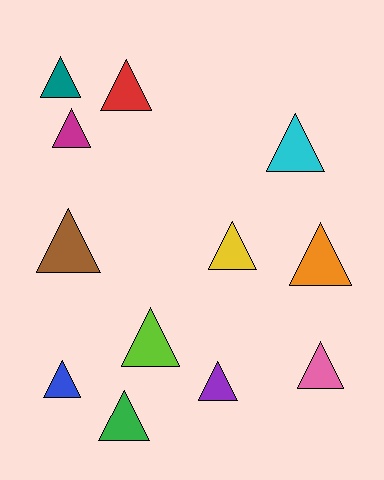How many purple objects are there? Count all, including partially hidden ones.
There is 1 purple object.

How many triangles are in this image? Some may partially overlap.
There are 12 triangles.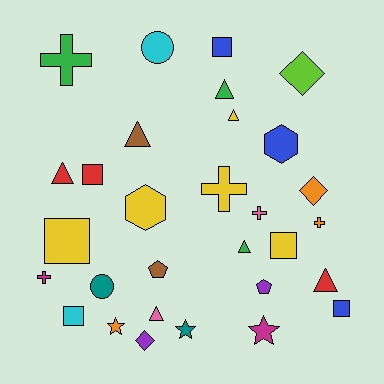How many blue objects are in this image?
There are 3 blue objects.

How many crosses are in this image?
There are 5 crosses.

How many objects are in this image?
There are 30 objects.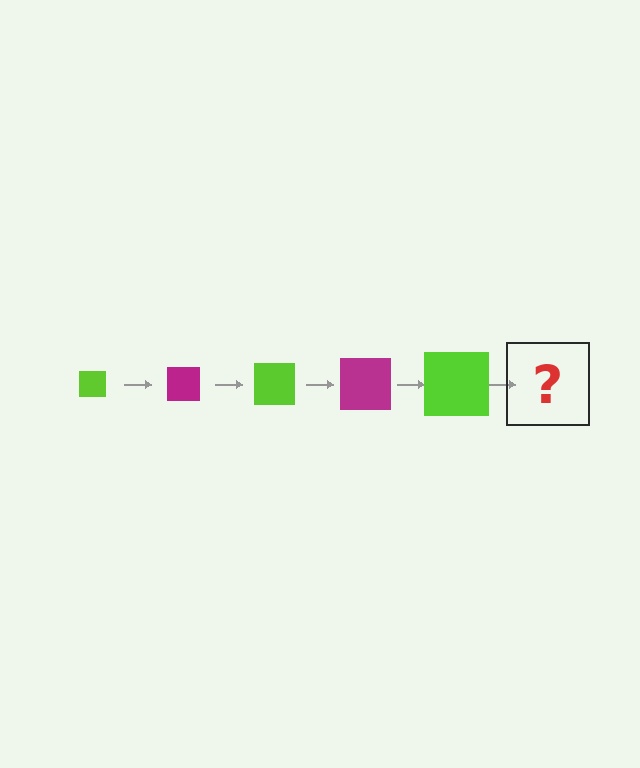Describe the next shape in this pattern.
It should be a magenta square, larger than the previous one.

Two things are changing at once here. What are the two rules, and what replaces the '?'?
The two rules are that the square grows larger each step and the color cycles through lime and magenta. The '?' should be a magenta square, larger than the previous one.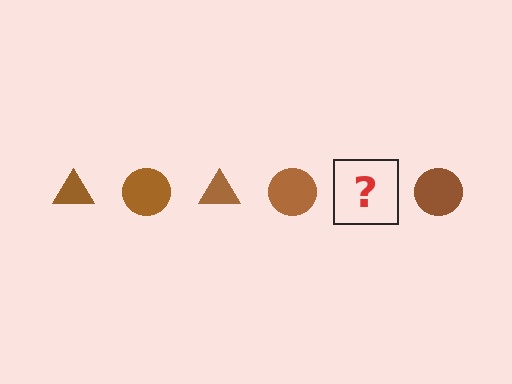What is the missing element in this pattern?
The missing element is a brown triangle.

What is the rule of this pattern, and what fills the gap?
The rule is that the pattern cycles through triangle, circle shapes in brown. The gap should be filled with a brown triangle.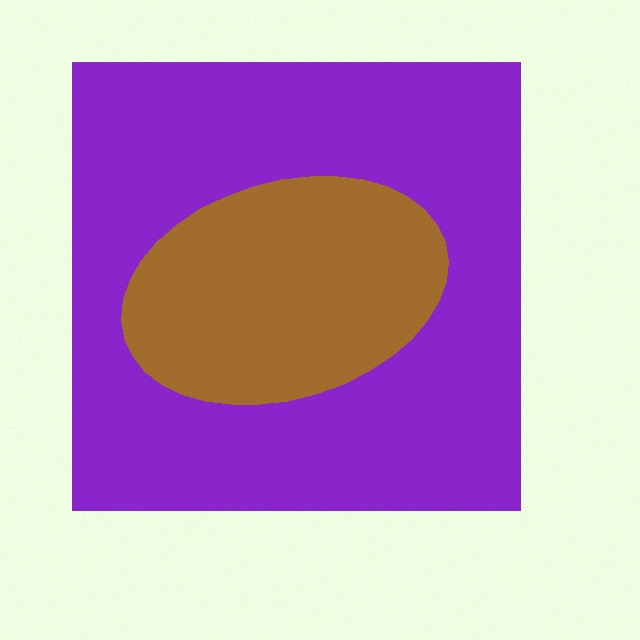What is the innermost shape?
The brown ellipse.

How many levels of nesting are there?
2.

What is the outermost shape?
The purple square.